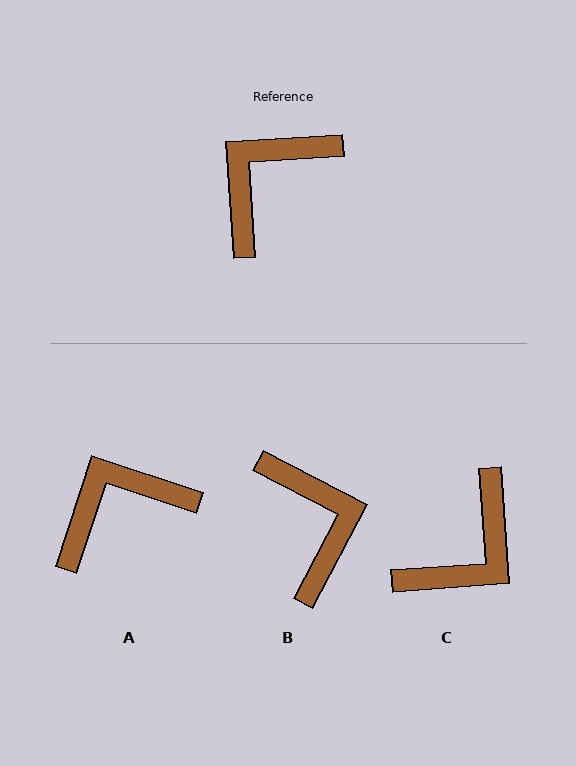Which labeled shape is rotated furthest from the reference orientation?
C, about 179 degrees away.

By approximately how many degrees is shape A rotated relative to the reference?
Approximately 22 degrees clockwise.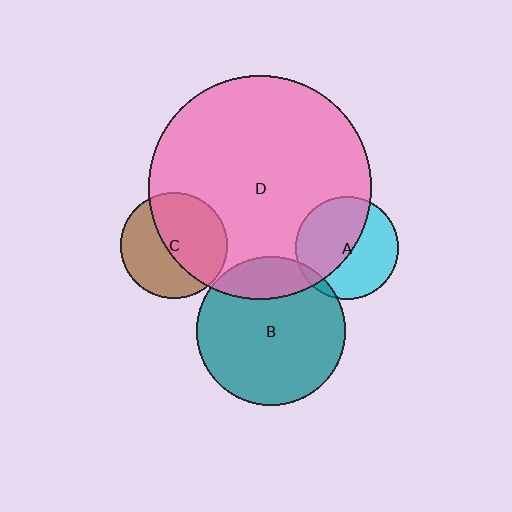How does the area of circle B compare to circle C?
Approximately 2.0 times.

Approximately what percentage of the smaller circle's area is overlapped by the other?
Approximately 55%.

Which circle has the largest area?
Circle D (pink).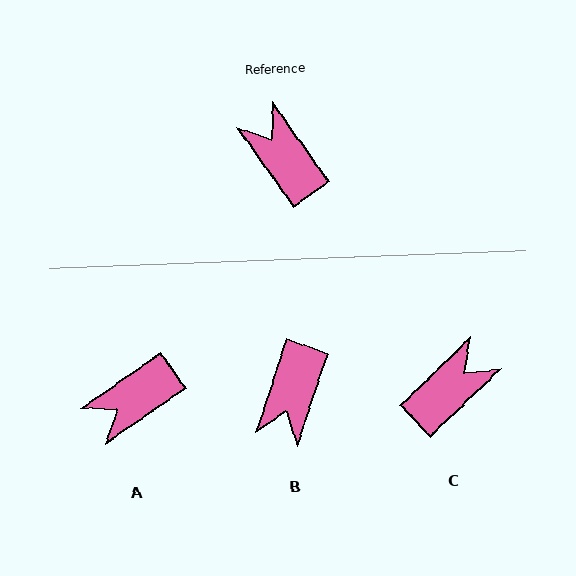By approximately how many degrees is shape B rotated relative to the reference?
Approximately 126 degrees counter-clockwise.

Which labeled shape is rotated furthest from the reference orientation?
B, about 126 degrees away.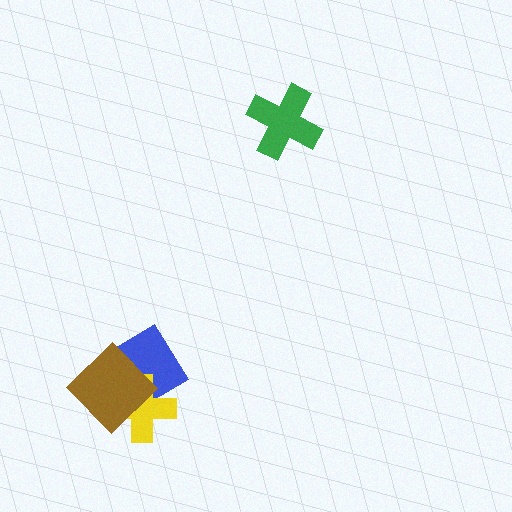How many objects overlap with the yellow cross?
2 objects overlap with the yellow cross.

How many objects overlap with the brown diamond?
2 objects overlap with the brown diamond.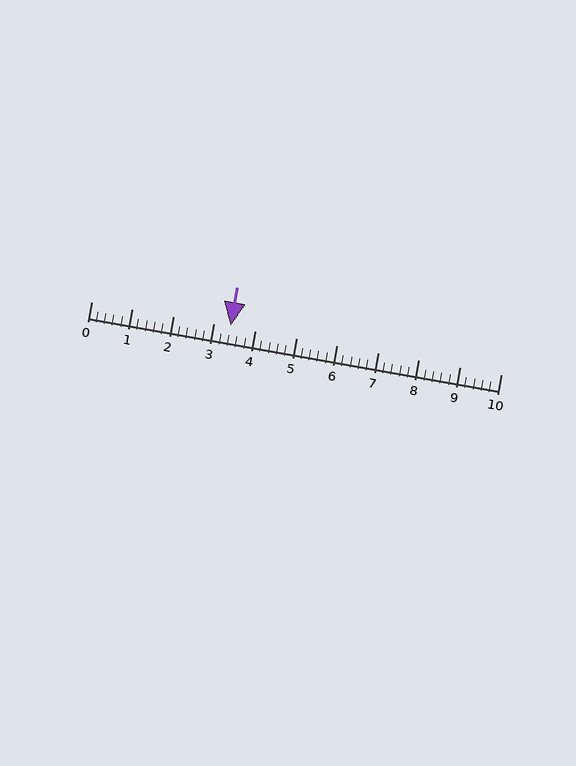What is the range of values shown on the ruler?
The ruler shows values from 0 to 10.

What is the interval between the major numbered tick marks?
The major tick marks are spaced 1 units apart.